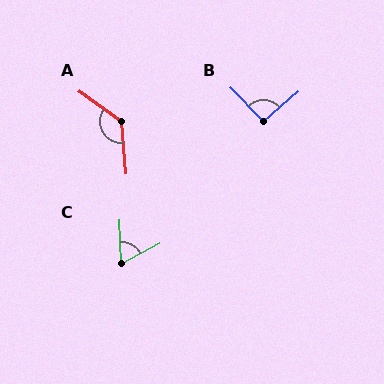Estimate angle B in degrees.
Approximately 93 degrees.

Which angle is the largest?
A, at approximately 131 degrees.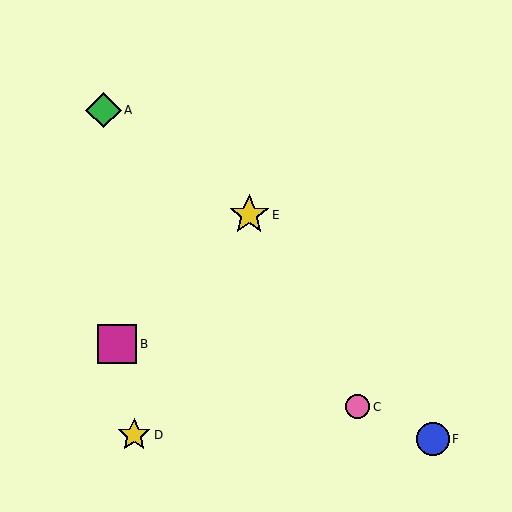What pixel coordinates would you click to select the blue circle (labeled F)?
Click at (433, 439) to select the blue circle F.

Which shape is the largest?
The yellow star (labeled E) is the largest.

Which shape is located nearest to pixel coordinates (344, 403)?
The pink circle (labeled C) at (358, 407) is nearest to that location.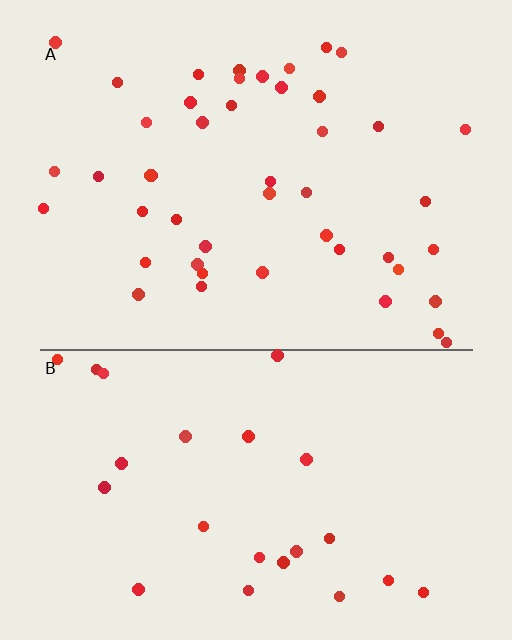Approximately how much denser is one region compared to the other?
Approximately 1.9× — region A over region B.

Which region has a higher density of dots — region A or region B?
A (the top).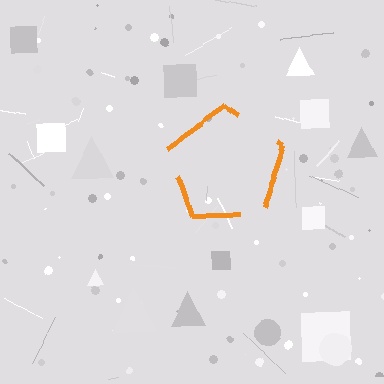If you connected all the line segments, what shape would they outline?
They would outline a pentagon.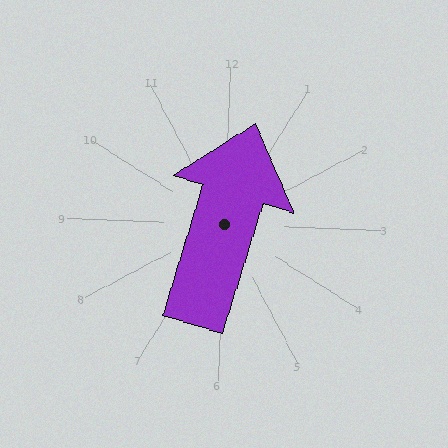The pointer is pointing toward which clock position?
Roughly 1 o'clock.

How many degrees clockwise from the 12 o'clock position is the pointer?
Approximately 15 degrees.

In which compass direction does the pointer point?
North.